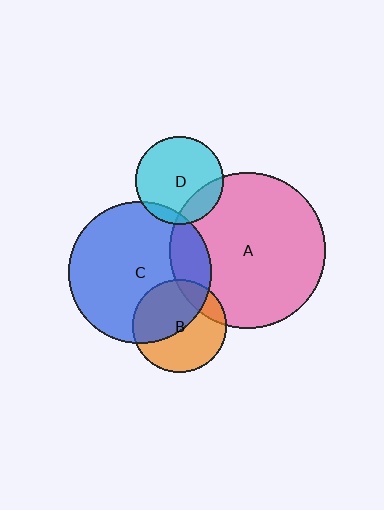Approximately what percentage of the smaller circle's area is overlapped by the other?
Approximately 50%.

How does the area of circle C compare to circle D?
Approximately 2.6 times.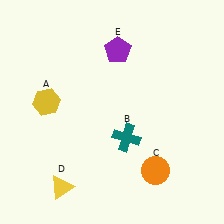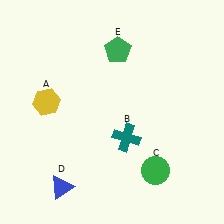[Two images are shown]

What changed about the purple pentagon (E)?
In Image 1, E is purple. In Image 2, it changed to green.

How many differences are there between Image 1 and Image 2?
There are 3 differences between the two images.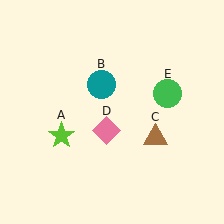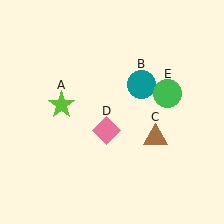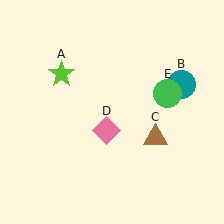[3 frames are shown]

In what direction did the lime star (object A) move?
The lime star (object A) moved up.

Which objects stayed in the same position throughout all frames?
Brown triangle (object C) and pink diamond (object D) and green circle (object E) remained stationary.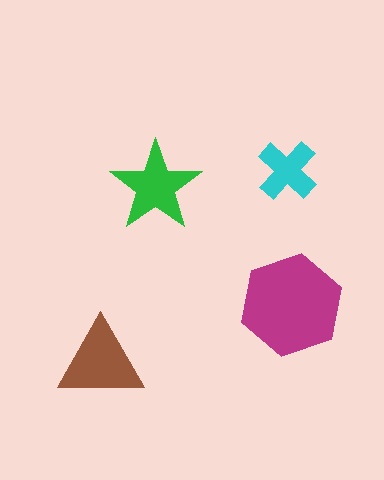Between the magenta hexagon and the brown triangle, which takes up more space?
The magenta hexagon.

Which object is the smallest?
The cyan cross.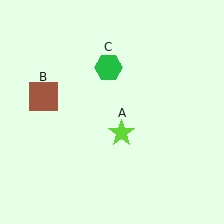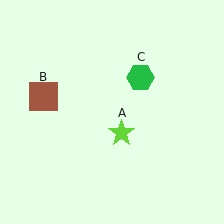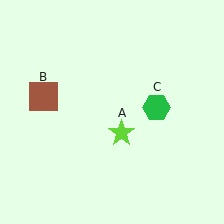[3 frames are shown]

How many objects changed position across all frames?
1 object changed position: green hexagon (object C).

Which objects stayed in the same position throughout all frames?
Lime star (object A) and brown square (object B) remained stationary.